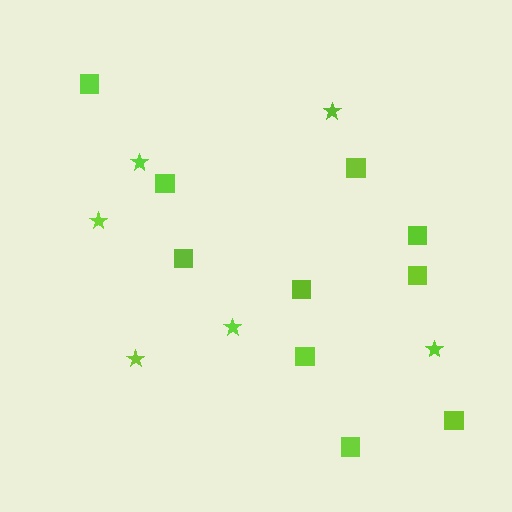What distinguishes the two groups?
There are 2 groups: one group of squares (10) and one group of stars (6).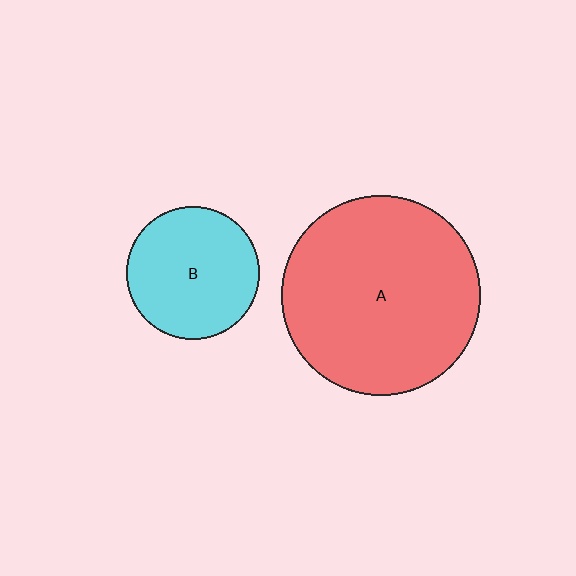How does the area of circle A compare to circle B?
Approximately 2.3 times.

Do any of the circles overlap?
No, none of the circles overlap.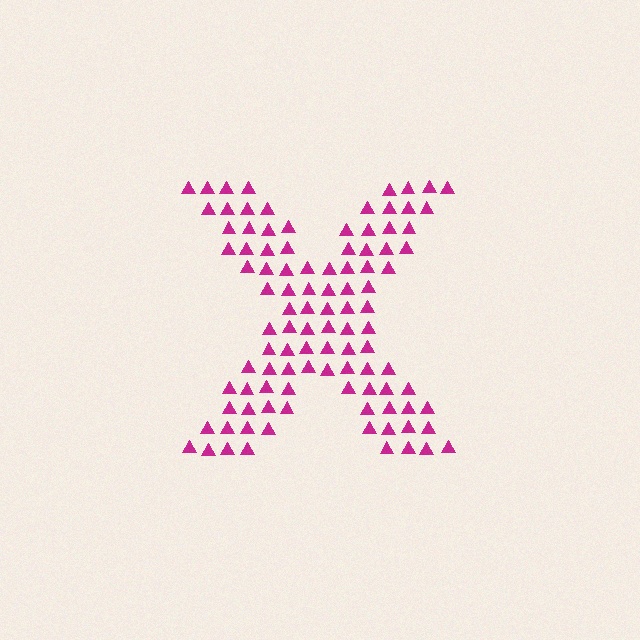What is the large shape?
The large shape is the letter X.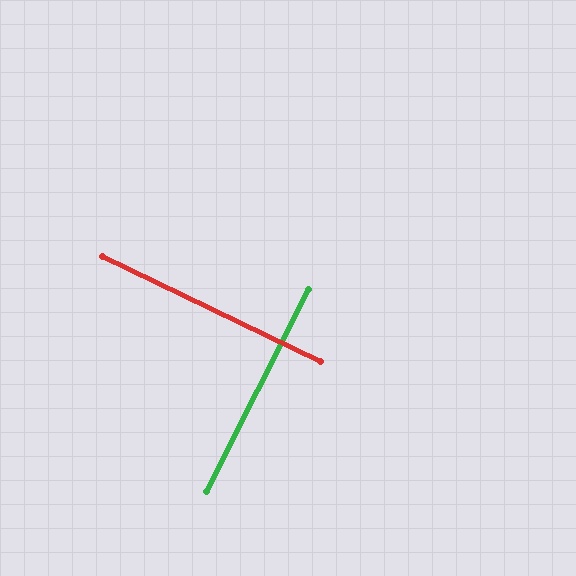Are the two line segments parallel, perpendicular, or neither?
Perpendicular — they meet at approximately 89°.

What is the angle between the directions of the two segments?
Approximately 89 degrees.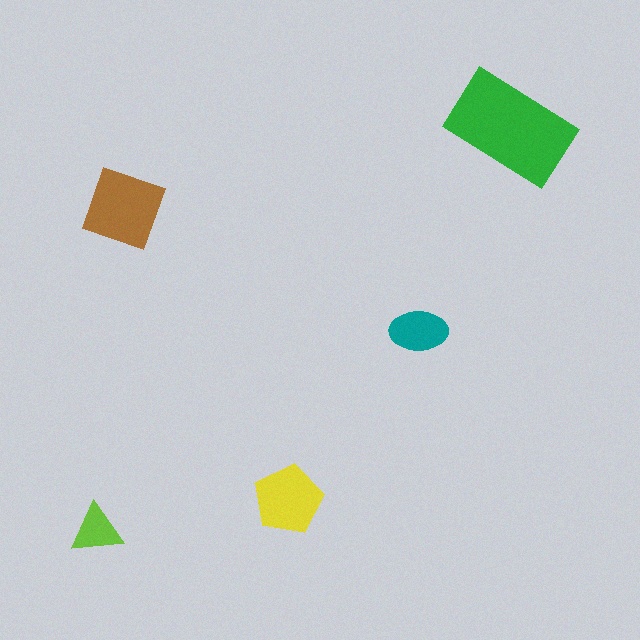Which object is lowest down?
The lime triangle is bottommost.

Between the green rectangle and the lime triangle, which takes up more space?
The green rectangle.